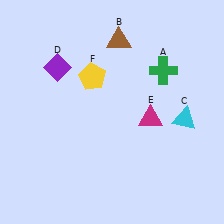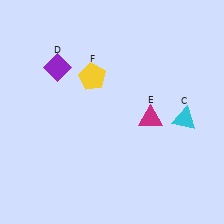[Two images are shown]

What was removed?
The green cross (A), the brown triangle (B) were removed in Image 2.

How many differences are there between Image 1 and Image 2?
There are 2 differences between the two images.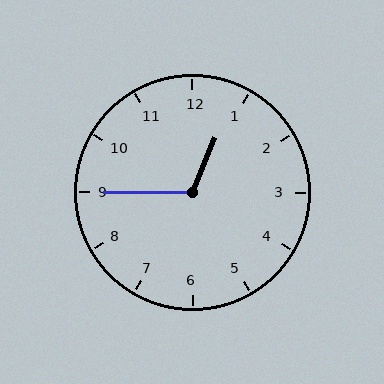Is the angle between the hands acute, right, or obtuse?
It is obtuse.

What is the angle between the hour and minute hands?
Approximately 112 degrees.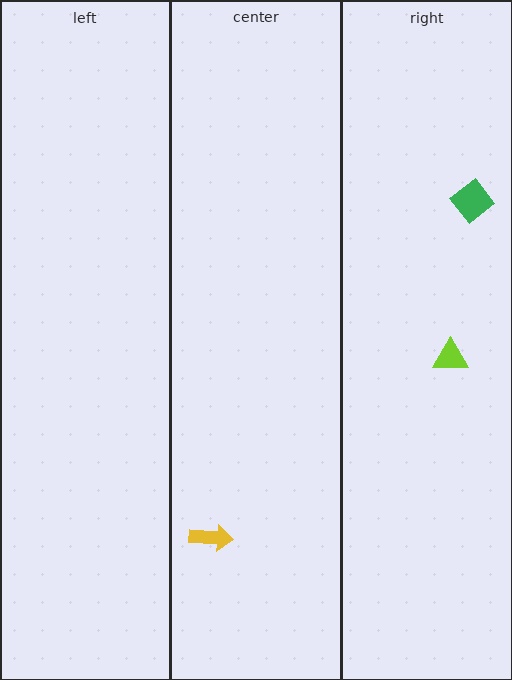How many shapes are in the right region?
2.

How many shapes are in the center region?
1.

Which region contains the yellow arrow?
The center region.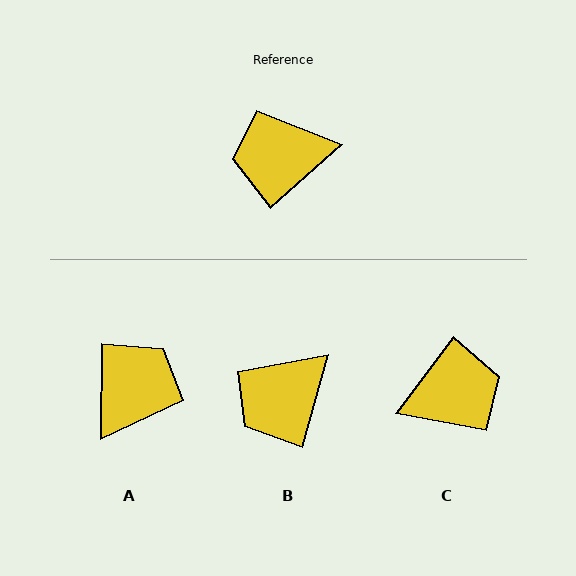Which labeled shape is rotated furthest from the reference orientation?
C, about 168 degrees away.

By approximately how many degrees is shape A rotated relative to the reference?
Approximately 133 degrees clockwise.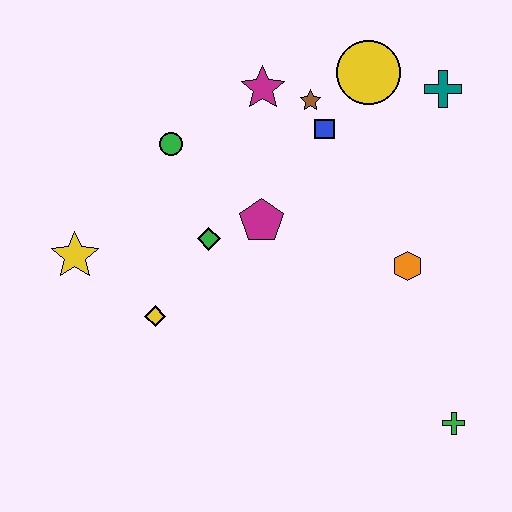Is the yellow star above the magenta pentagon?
No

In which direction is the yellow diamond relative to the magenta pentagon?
The yellow diamond is to the left of the magenta pentagon.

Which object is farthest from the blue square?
The green cross is farthest from the blue square.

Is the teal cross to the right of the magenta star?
Yes